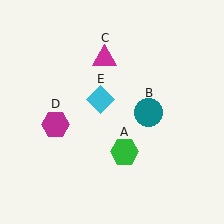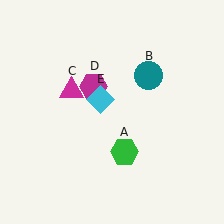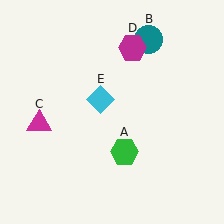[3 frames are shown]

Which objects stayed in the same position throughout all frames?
Green hexagon (object A) and cyan diamond (object E) remained stationary.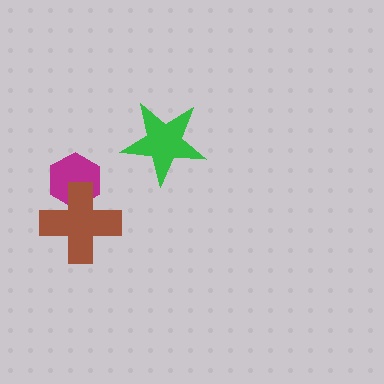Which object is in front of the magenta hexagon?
The brown cross is in front of the magenta hexagon.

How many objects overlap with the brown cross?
1 object overlaps with the brown cross.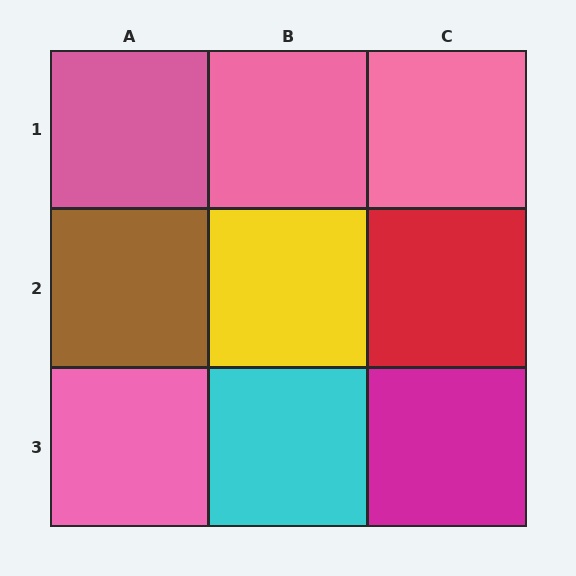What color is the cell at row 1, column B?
Pink.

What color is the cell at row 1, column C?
Pink.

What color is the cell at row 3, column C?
Magenta.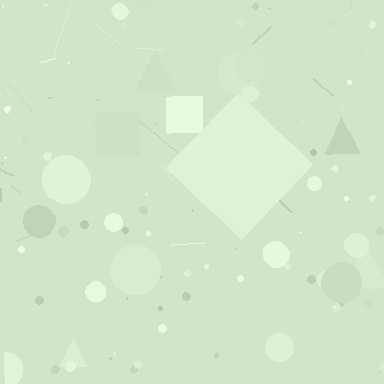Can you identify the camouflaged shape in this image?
The camouflaged shape is a diamond.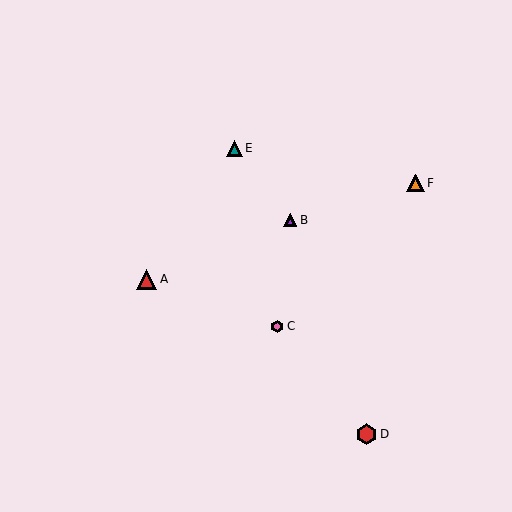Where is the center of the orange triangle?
The center of the orange triangle is at (416, 183).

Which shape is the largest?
The red hexagon (labeled D) is the largest.